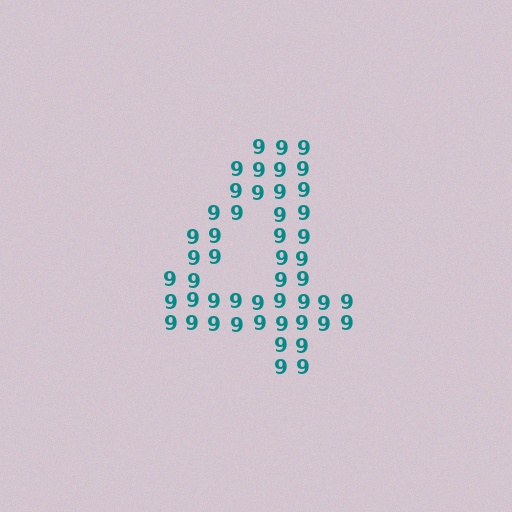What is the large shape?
The large shape is the digit 4.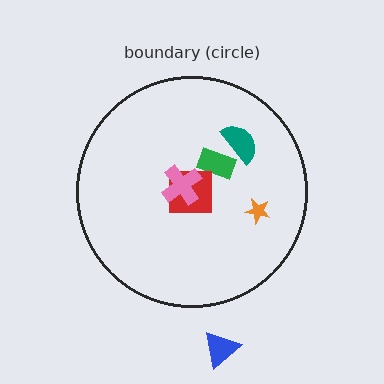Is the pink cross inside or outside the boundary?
Inside.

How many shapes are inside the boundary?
5 inside, 1 outside.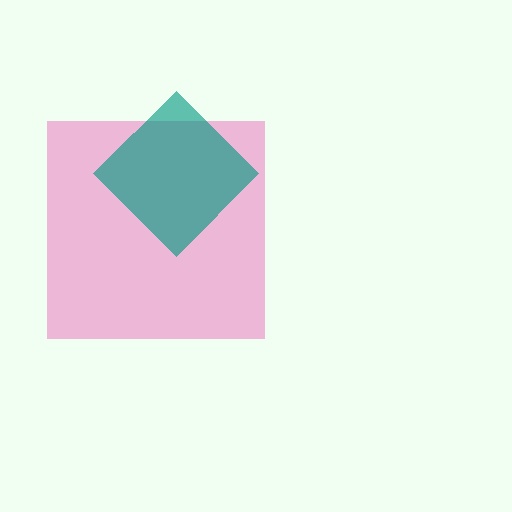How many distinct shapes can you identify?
There are 2 distinct shapes: a pink square, a teal diamond.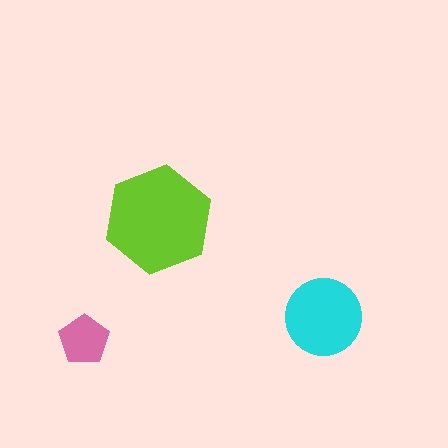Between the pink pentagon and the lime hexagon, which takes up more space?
The lime hexagon.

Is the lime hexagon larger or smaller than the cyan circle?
Larger.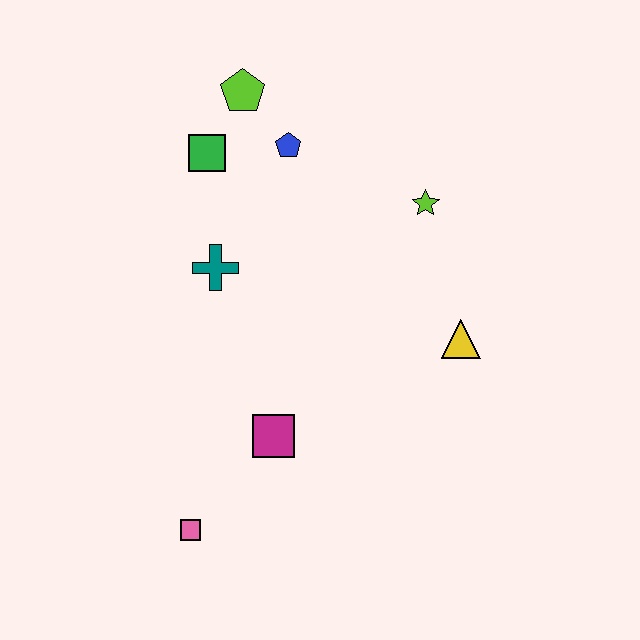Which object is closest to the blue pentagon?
The lime pentagon is closest to the blue pentagon.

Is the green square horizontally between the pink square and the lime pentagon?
Yes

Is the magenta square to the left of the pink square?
No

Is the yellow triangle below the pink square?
No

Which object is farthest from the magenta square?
The lime pentagon is farthest from the magenta square.